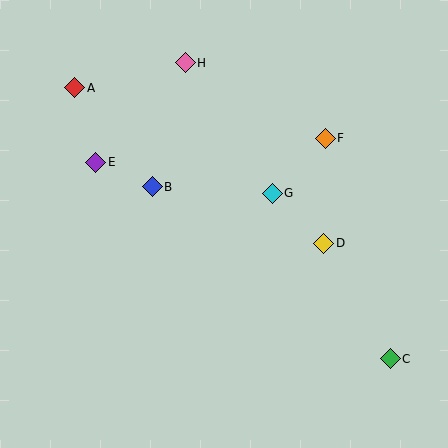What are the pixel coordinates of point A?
Point A is at (75, 88).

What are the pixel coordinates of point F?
Point F is at (325, 138).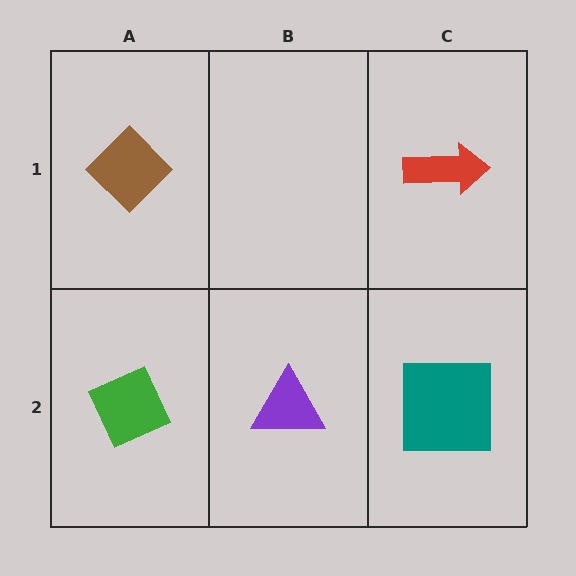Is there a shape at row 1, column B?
No, that cell is empty.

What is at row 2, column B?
A purple triangle.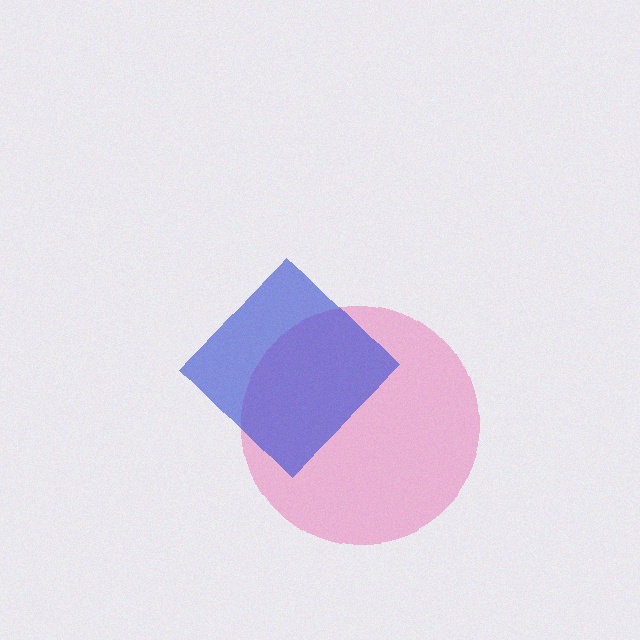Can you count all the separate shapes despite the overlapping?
Yes, there are 2 separate shapes.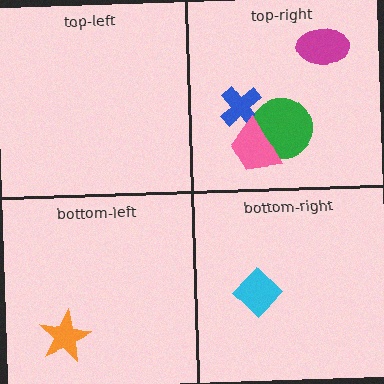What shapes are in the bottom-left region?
The orange star.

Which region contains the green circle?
The top-right region.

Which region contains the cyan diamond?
The bottom-right region.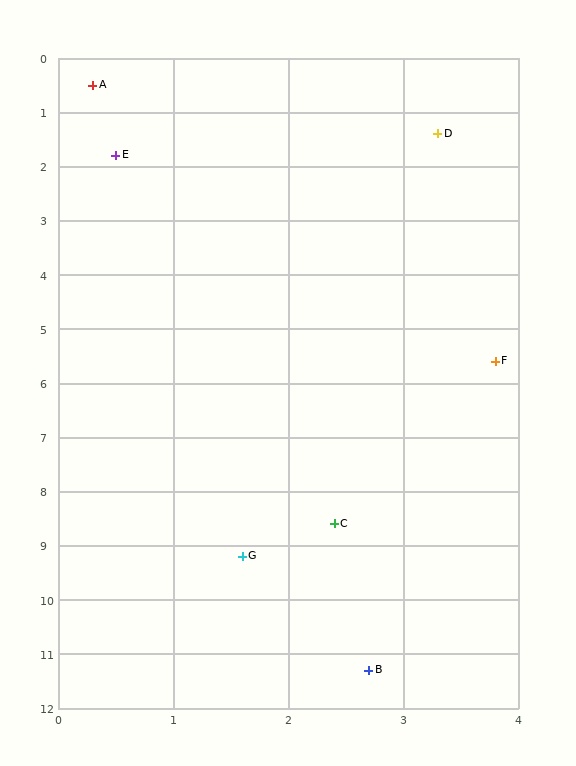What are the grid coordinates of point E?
Point E is at approximately (0.5, 1.8).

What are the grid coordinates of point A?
Point A is at approximately (0.3, 0.5).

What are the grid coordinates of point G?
Point G is at approximately (1.6, 9.2).